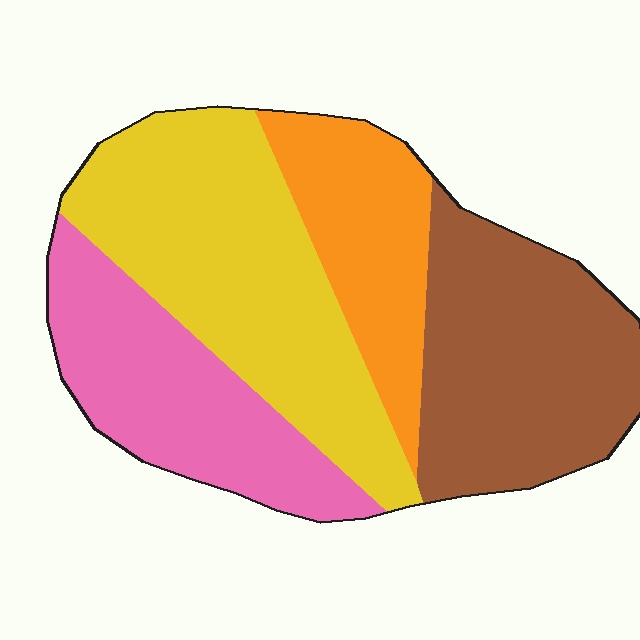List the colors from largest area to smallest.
From largest to smallest: yellow, brown, pink, orange.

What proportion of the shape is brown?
Brown takes up about one quarter (1/4) of the shape.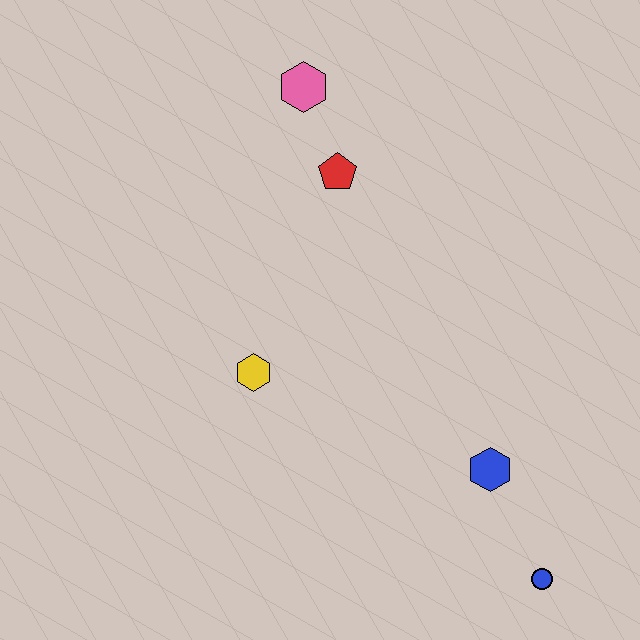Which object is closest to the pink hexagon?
The red pentagon is closest to the pink hexagon.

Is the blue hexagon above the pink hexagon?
No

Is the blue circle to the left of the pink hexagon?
No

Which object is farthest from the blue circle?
The pink hexagon is farthest from the blue circle.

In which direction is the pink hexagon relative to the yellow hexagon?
The pink hexagon is above the yellow hexagon.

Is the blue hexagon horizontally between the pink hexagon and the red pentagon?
No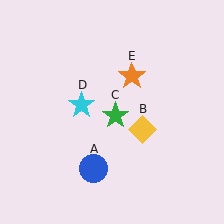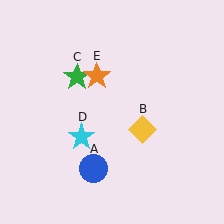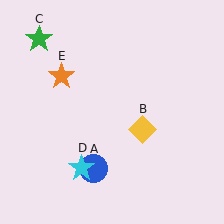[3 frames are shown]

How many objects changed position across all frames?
3 objects changed position: green star (object C), cyan star (object D), orange star (object E).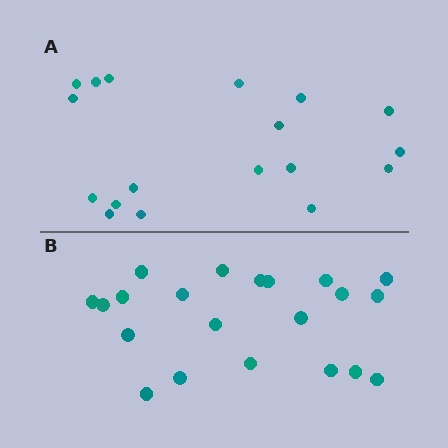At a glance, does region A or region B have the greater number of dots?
Region B (the bottom region) has more dots.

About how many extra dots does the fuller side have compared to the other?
Region B has just a few more — roughly 2 or 3 more dots than region A.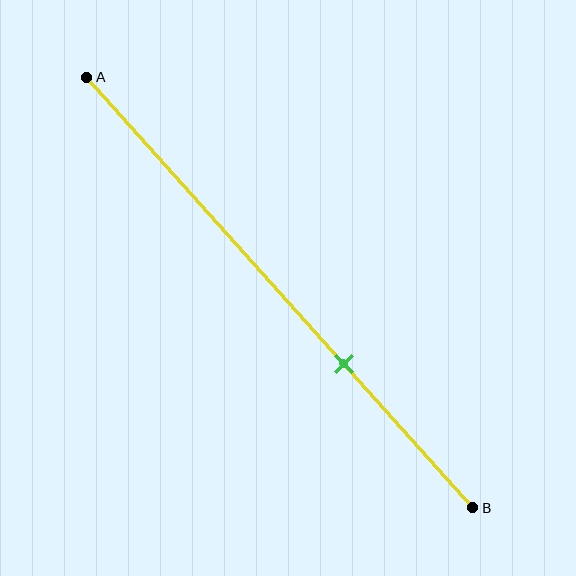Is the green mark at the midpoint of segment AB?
No, the mark is at about 65% from A, not at the 50% midpoint.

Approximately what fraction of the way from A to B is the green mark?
The green mark is approximately 65% of the way from A to B.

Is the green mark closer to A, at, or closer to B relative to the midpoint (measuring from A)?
The green mark is closer to point B than the midpoint of segment AB.